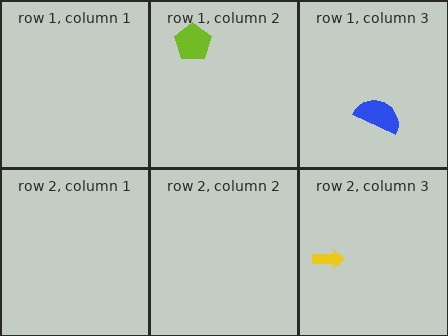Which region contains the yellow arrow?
The row 2, column 3 region.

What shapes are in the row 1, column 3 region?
The blue semicircle.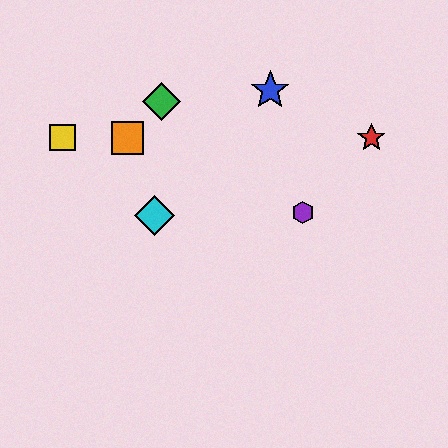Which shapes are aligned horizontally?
The red star, the yellow square, the orange square are aligned horizontally.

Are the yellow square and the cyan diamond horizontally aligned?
No, the yellow square is at y≈138 and the cyan diamond is at y≈215.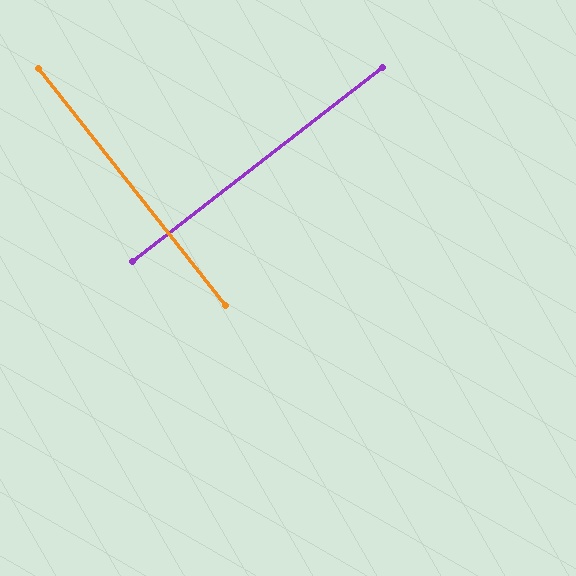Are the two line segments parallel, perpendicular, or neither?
Perpendicular — they meet at approximately 90°.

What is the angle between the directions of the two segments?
Approximately 90 degrees.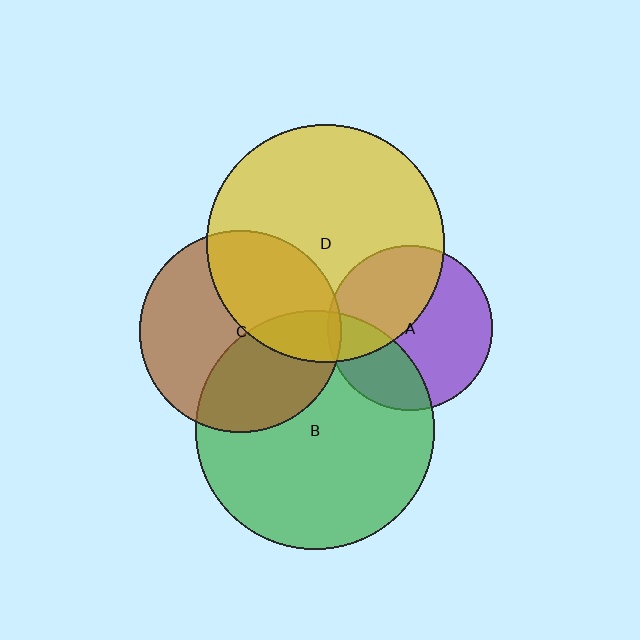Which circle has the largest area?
Circle B (green).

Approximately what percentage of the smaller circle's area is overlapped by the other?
Approximately 5%.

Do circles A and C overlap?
Yes.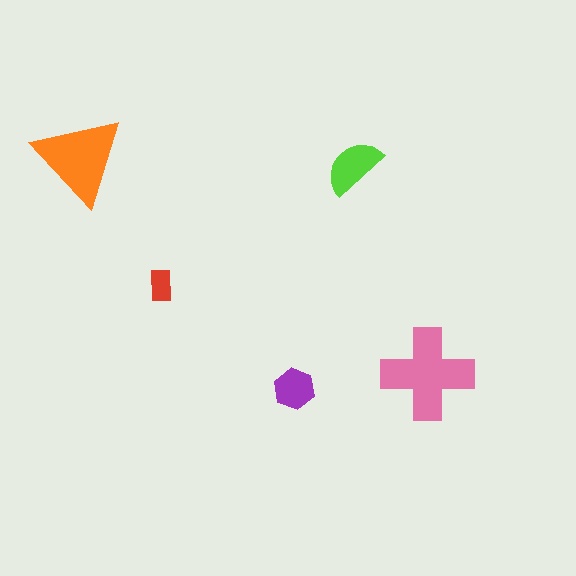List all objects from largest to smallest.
The pink cross, the orange triangle, the lime semicircle, the purple hexagon, the red rectangle.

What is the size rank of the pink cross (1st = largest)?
1st.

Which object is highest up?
The orange triangle is topmost.